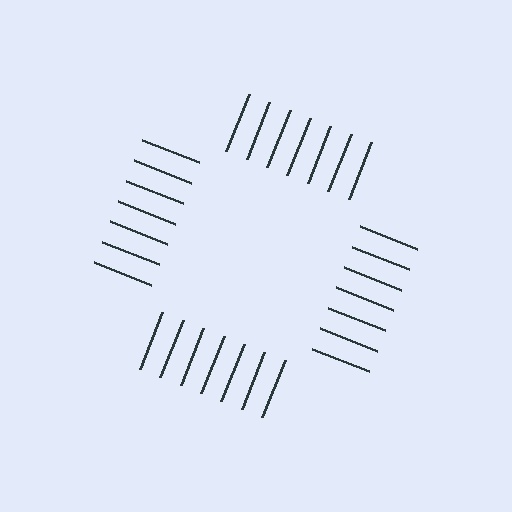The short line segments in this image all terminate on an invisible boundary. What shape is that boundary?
An illusory square — the line segments terminate on its edges but no continuous stroke is drawn.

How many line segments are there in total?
28 — 7 along each of the 4 edges.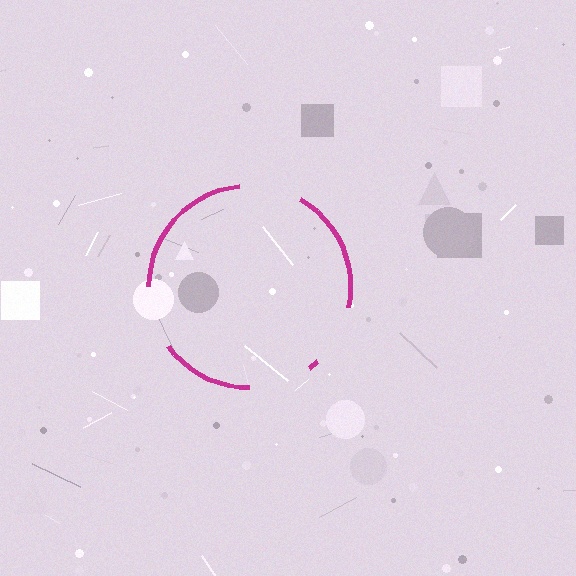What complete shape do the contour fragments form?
The contour fragments form a circle.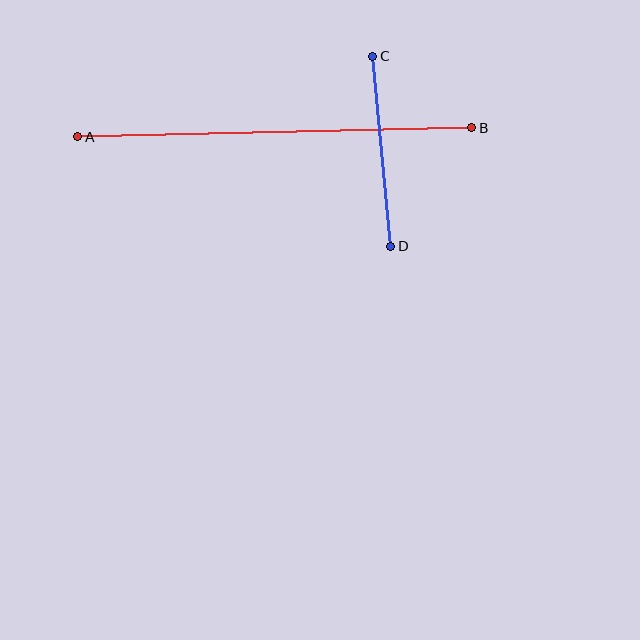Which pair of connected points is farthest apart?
Points A and B are farthest apart.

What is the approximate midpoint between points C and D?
The midpoint is at approximately (382, 151) pixels.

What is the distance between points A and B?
The distance is approximately 395 pixels.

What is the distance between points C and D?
The distance is approximately 191 pixels.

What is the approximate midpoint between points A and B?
The midpoint is at approximately (275, 132) pixels.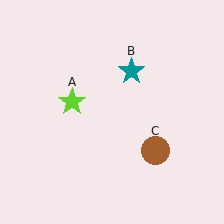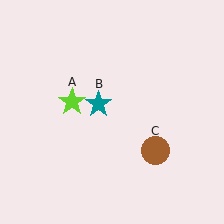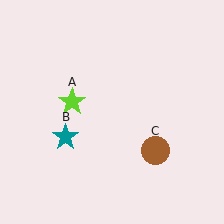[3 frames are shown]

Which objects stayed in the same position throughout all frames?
Lime star (object A) and brown circle (object C) remained stationary.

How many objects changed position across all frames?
1 object changed position: teal star (object B).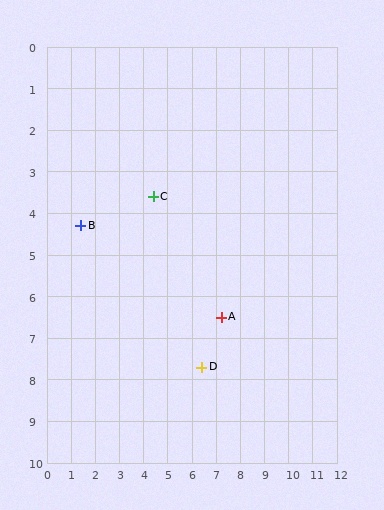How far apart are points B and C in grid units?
Points B and C are about 3.1 grid units apart.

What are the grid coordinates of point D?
Point D is at approximately (6.4, 7.7).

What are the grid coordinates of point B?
Point B is at approximately (1.4, 4.3).